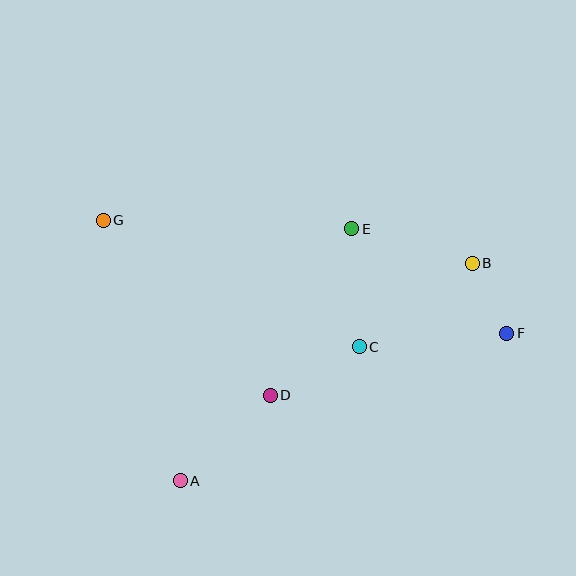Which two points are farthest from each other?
Points F and G are farthest from each other.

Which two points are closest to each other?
Points B and F are closest to each other.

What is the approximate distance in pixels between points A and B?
The distance between A and B is approximately 364 pixels.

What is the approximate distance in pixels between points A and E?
The distance between A and E is approximately 305 pixels.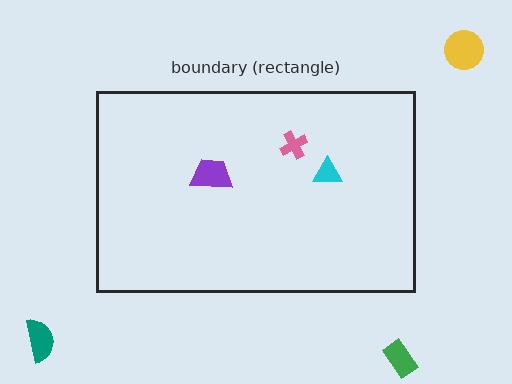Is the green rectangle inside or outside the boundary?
Outside.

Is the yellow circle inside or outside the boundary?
Outside.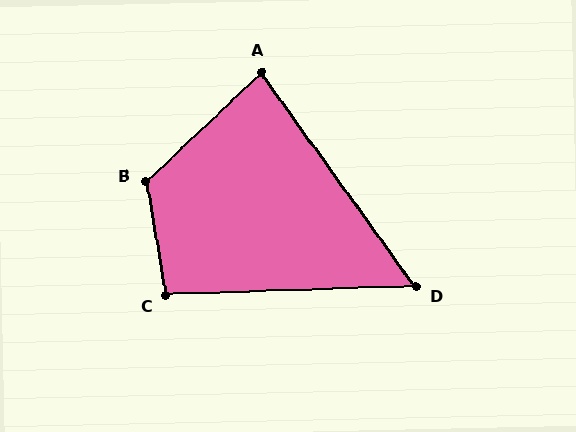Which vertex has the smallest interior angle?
D, at approximately 56 degrees.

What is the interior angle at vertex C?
Approximately 98 degrees (obtuse).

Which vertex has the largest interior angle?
B, at approximately 124 degrees.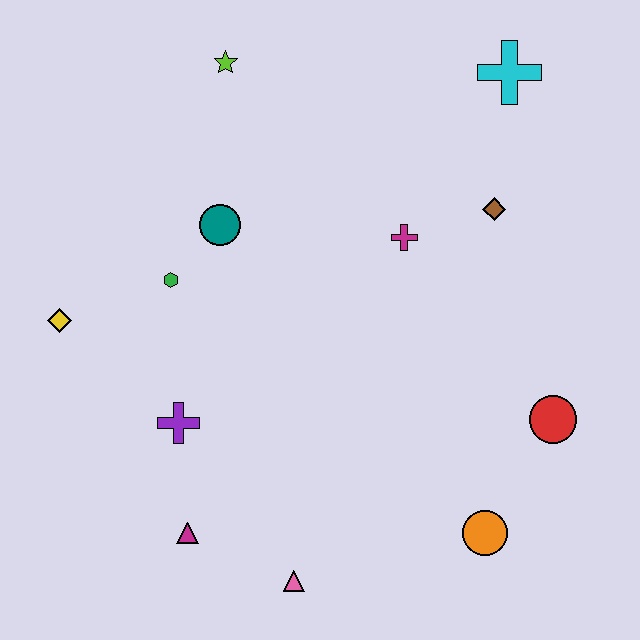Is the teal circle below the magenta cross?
No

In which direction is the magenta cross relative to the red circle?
The magenta cross is above the red circle.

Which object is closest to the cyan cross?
The brown diamond is closest to the cyan cross.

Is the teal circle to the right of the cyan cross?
No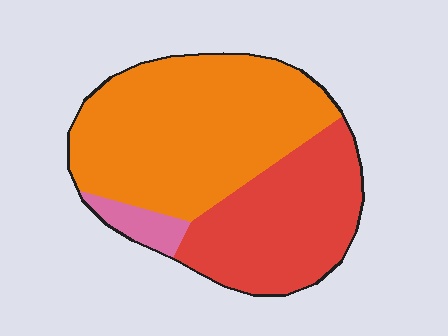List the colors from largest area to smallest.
From largest to smallest: orange, red, pink.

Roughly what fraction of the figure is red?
Red takes up about three eighths (3/8) of the figure.